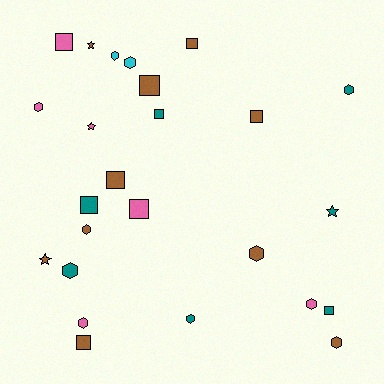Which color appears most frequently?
Brown, with 10 objects.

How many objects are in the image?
There are 25 objects.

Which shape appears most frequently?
Hexagon, with 11 objects.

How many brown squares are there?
There are 5 brown squares.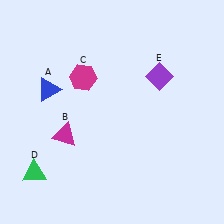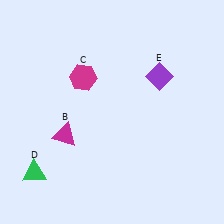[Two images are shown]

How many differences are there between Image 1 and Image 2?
There is 1 difference between the two images.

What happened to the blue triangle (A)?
The blue triangle (A) was removed in Image 2. It was in the top-left area of Image 1.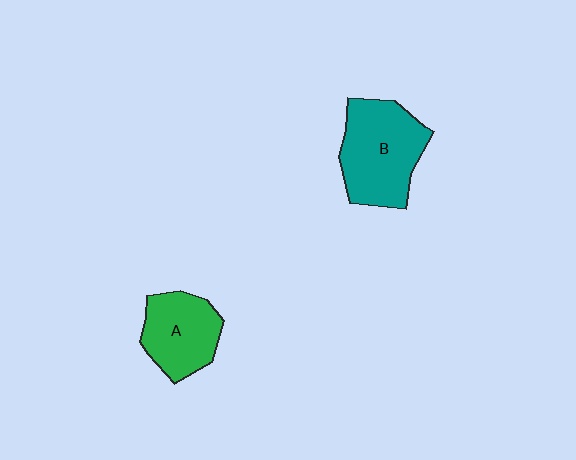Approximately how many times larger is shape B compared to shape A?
Approximately 1.4 times.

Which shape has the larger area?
Shape B (teal).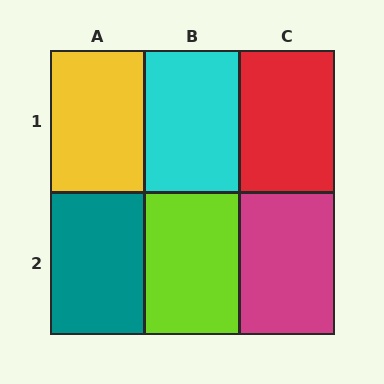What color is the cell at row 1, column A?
Yellow.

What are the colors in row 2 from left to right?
Teal, lime, magenta.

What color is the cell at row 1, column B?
Cyan.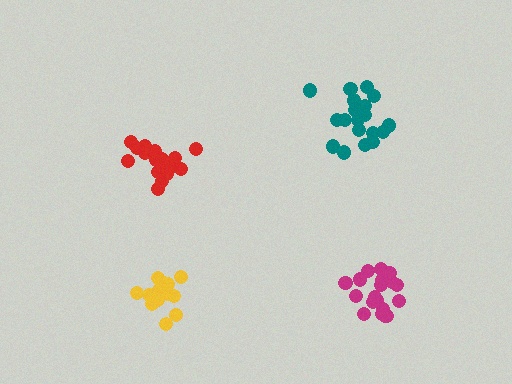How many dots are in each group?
Group 1: 20 dots, Group 2: 19 dots, Group 3: 16 dots, Group 4: 18 dots (73 total).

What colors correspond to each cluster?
The clusters are colored: teal, magenta, yellow, red.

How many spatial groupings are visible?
There are 4 spatial groupings.